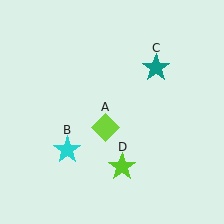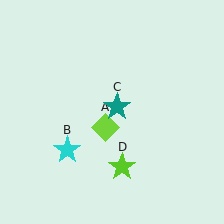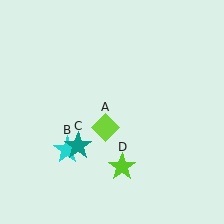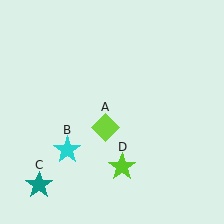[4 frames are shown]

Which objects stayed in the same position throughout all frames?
Lime diamond (object A) and cyan star (object B) and lime star (object D) remained stationary.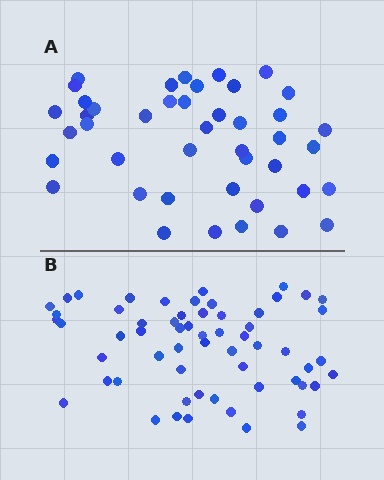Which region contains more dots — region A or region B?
Region B (the bottom region) has more dots.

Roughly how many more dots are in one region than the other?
Region B has approximately 15 more dots than region A.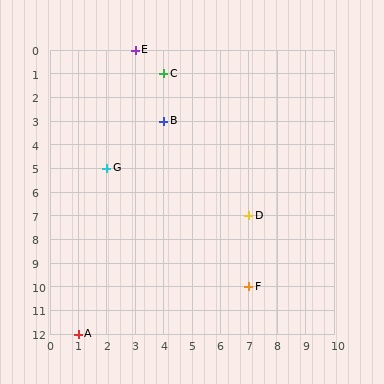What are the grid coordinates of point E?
Point E is at grid coordinates (3, 0).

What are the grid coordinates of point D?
Point D is at grid coordinates (7, 7).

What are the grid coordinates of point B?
Point B is at grid coordinates (4, 3).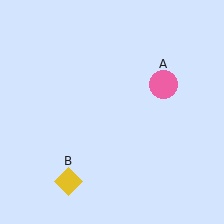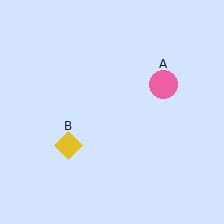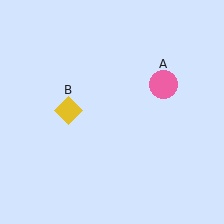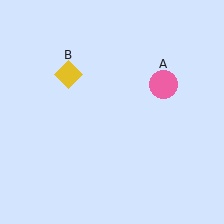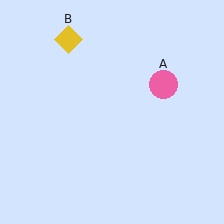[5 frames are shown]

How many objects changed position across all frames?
1 object changed position: yellow diamond (object B).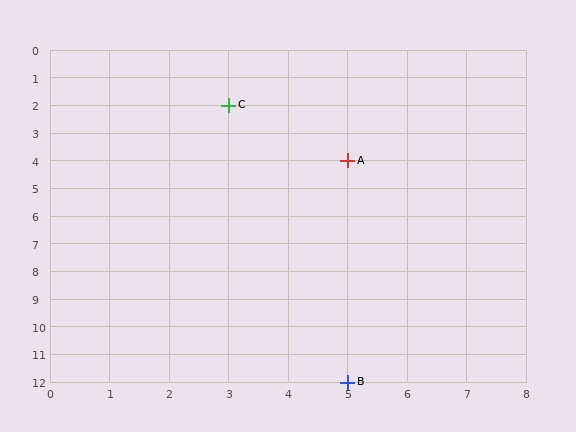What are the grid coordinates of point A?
Point A is at grid coordinates (5, 4).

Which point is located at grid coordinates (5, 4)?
Point A is at (5, 4).